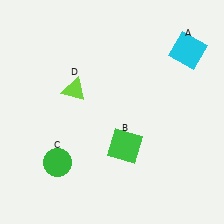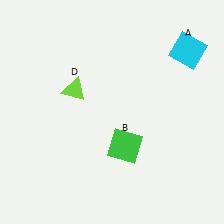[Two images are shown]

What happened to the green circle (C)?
The green circle (C) was removed in Image 2. It was in the bottom-left area of Image 1.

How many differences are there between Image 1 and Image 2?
There is 1 difference between the two images.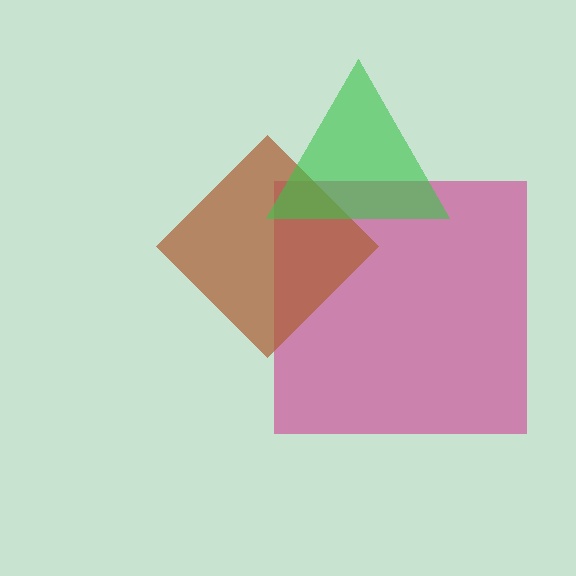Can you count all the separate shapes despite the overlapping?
Yes, there are 3 separate shapes.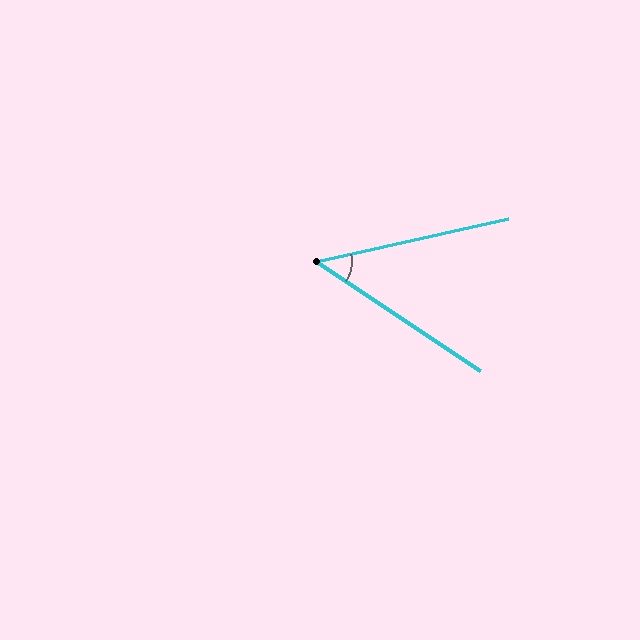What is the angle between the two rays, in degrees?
Approximately 46 degrees.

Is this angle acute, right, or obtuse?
It is acute.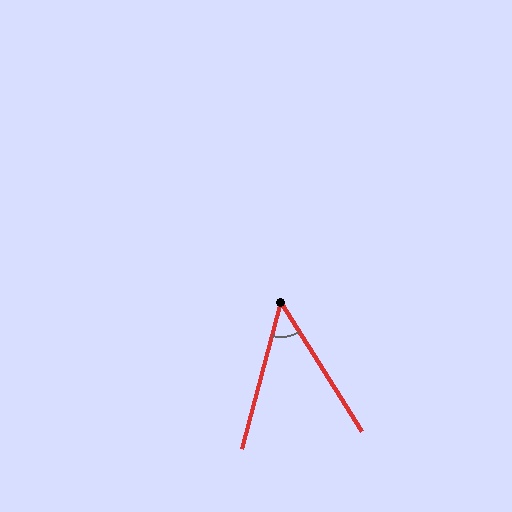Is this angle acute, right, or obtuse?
It is acute.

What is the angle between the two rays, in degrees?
Approximately 47 degrees.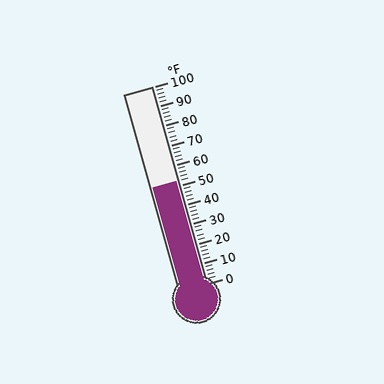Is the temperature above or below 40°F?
The temperature is above 40°F.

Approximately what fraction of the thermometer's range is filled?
The thermometer is filled to approximately 50% of its range.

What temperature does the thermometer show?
The thermometer shows approximately 52°F.